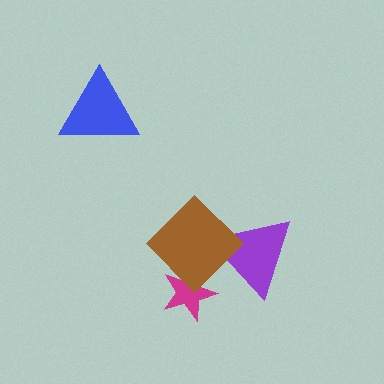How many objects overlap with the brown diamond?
2 objects overlap with the brown diamond.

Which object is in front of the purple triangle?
The brown diamond is in front of the purple triangle.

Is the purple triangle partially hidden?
Yes, it is partially covered by another shape.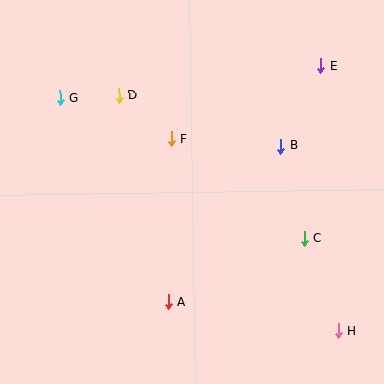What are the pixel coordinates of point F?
Point F is at (172, 139).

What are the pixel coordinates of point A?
Point A is at (168, 302).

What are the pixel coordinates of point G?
Point G is at (60, 98).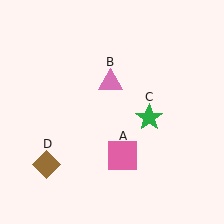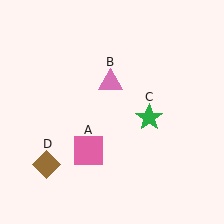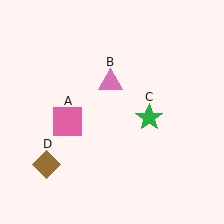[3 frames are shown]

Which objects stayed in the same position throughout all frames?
Pink triangle (object B) and green star (object C) and brown diamond (object D) remained stationary.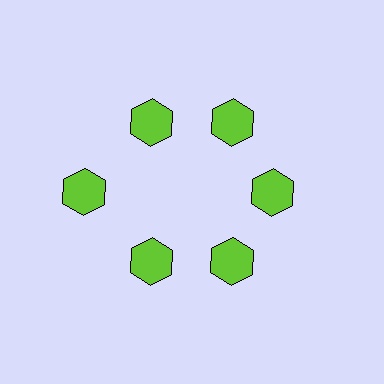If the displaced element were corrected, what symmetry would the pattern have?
It would have 6-fold rotational symmetry — the pattern would map onto itself every 60 degrees.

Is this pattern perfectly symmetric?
No. The 6 lime hexagons are arranged in a ring, but one element near the 9 o'clock position is pushed outward from the center, breaking the 6-fold rotational symmetry.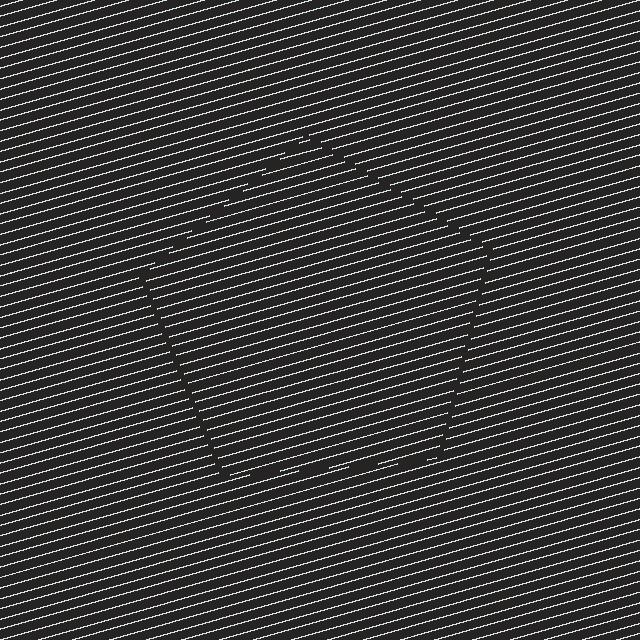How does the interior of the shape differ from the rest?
The interior of the shape contains the same grating, shifted by half a period — the contour is defined by the phase discontinuity where line-ends from the inner and outer gratings abut.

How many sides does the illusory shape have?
5 sides — the line-ends trace a pentagon.